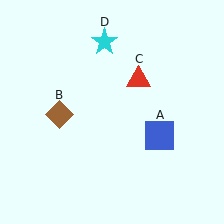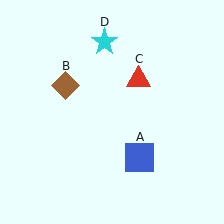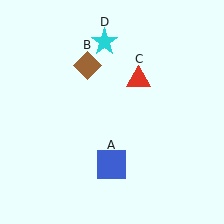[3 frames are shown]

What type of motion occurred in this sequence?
The blue square (object A), brown diamond (object B) rotated clockwise around the center of the scene.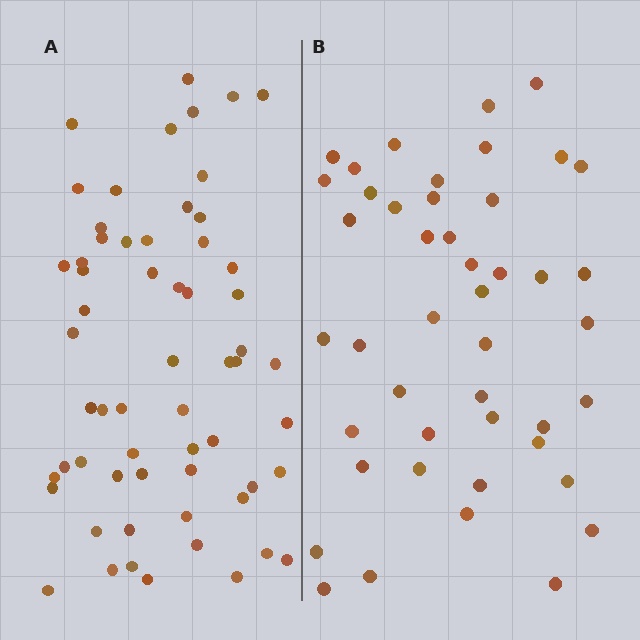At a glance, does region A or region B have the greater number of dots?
Region A (the left region) has more dots.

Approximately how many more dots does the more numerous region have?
Region A has approximately 15 more dots than region B.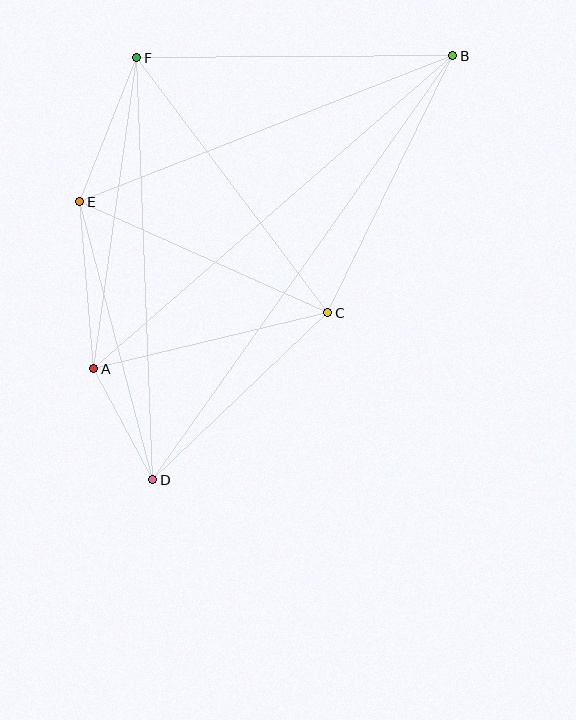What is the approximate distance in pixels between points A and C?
The distance between A and C is approximately 241 pixels.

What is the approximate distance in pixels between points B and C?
The distance between B and C is approximately 286 pixels.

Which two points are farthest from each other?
Points B and D are farthest from each other.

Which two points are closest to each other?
Points A and D are closest to each other.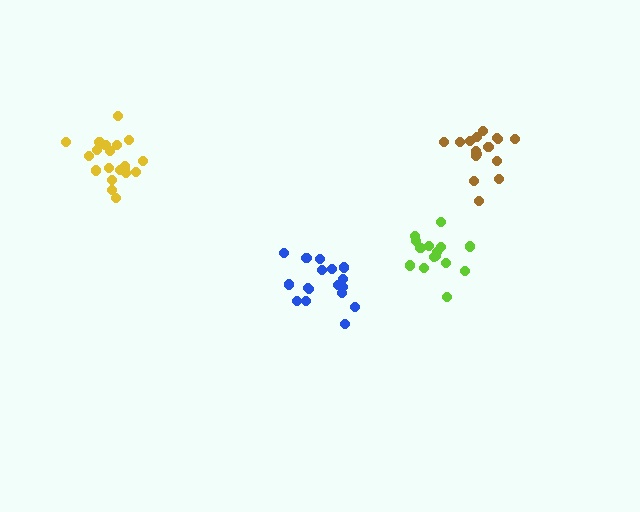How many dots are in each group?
Group 1: 17 dots, Group 2: 20 dots, Group 3: 15 dots, Group 4: 17 dots (69 total).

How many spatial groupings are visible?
There are 4 spatial groupings.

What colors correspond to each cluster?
The clusters are colored: brown, yellow, lime, blue.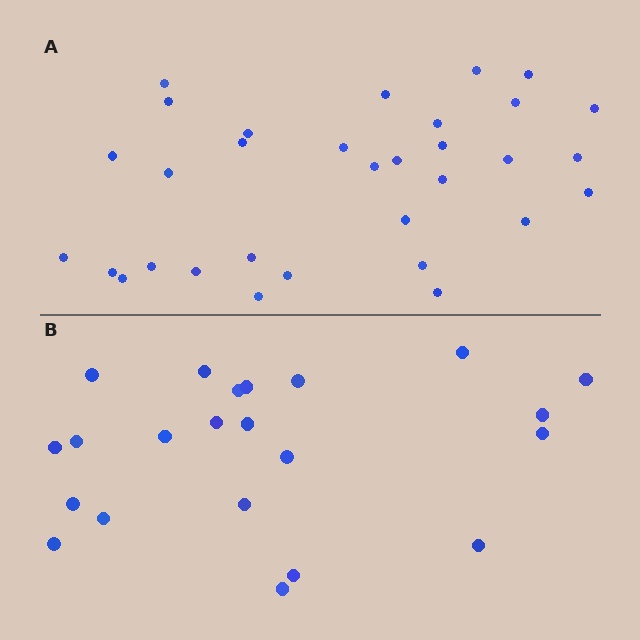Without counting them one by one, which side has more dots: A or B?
Region A (the top region) has more dots.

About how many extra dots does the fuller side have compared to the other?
Region A has roughly 10 or so more dots than region B.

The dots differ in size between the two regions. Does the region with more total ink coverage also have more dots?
No. Region B has more total ink coverage because its dots are larger, but region A actually contains more individual dots. Total area can be misleading — the number of items is what matters here.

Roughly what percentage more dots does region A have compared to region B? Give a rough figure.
About 45% more.